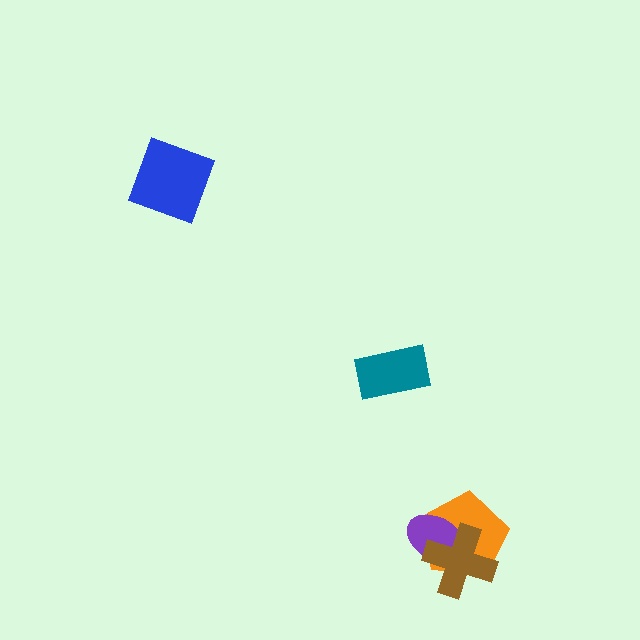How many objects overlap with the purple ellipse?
2 objects overlap with the purple ellipse.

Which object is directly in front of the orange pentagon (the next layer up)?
The purple ellipse is directly in front of the orange pentagon.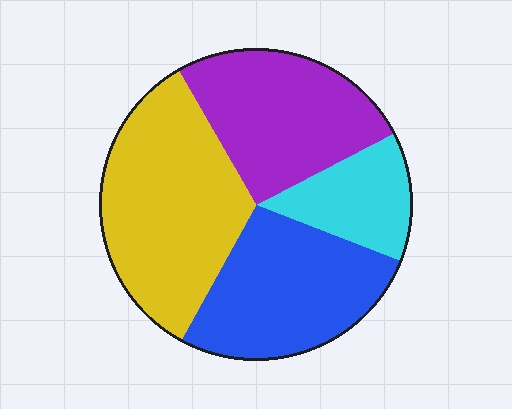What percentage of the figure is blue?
Blue covers around 25% of the figure.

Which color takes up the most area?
Yellow, at roughly 35%.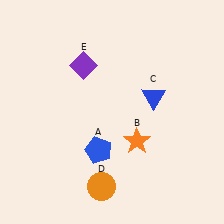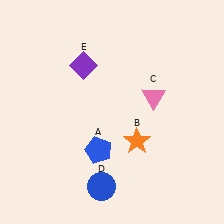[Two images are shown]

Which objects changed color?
C changed from blue to pink. D changed from orange to blue.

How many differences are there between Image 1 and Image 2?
There are 2 differences between the two images.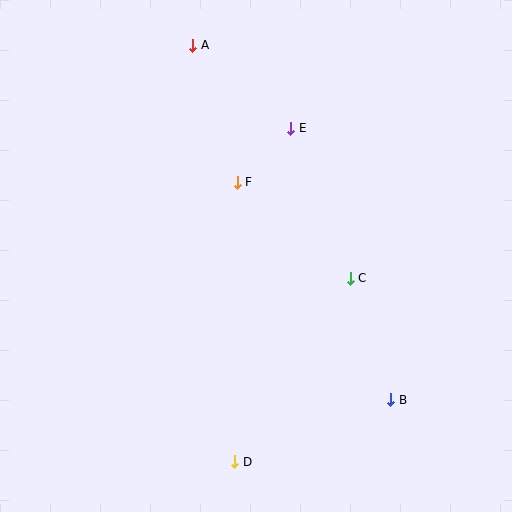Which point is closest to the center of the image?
Point F at (237, 182) is closest to the center.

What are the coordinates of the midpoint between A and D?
The midpoint between A and D is at (214, 253).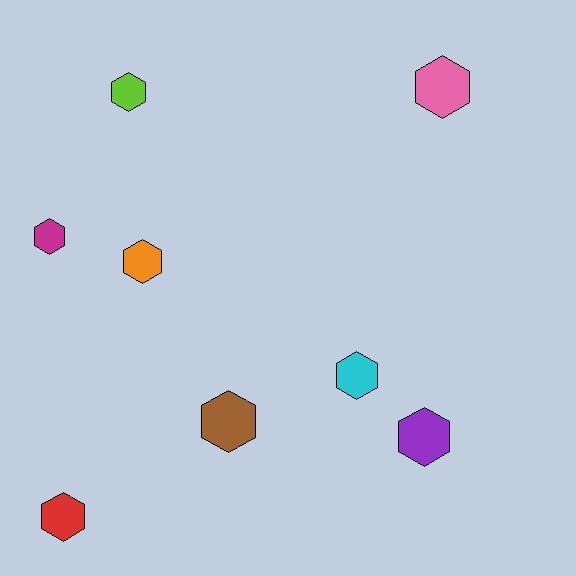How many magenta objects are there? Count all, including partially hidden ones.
There is 1 magenta object.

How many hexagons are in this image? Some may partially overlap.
There are 8 hexagons.